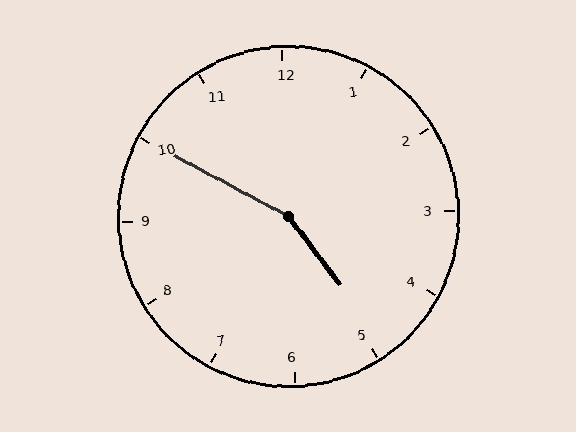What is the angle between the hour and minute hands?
Approximately 155 degrees.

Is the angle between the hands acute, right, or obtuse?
It is obtuse.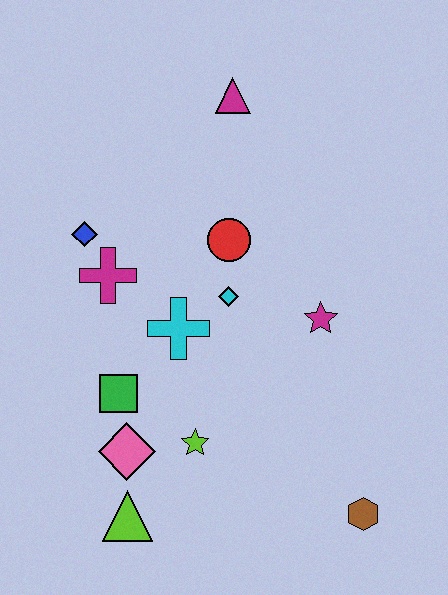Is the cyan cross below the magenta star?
Yes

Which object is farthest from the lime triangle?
The magenta triangle is farthest from the lime triangle.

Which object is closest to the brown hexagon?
The lime star is closest to the brown hexagon.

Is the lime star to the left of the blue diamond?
No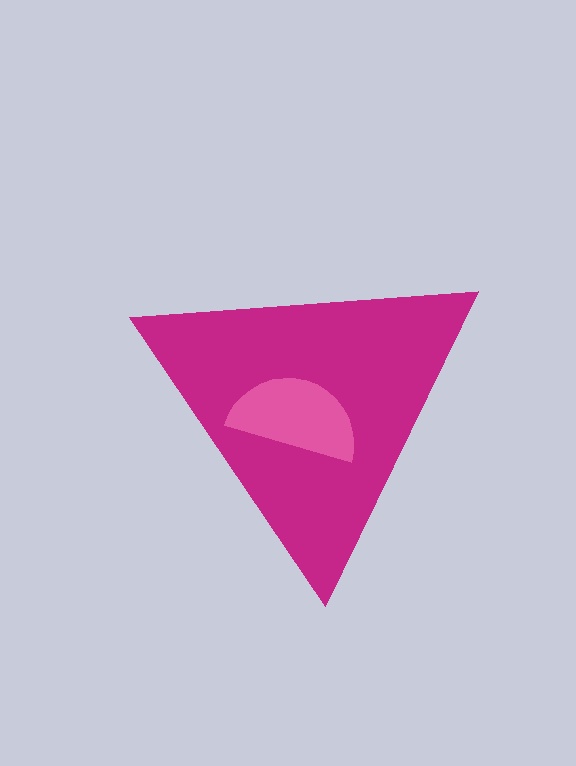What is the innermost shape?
The pink semicircle.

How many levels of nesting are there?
2.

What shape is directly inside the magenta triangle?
The pink semicircle.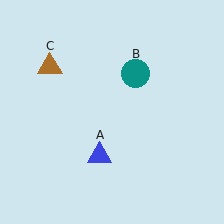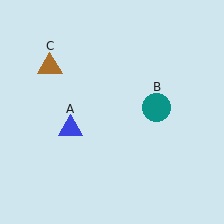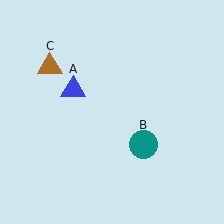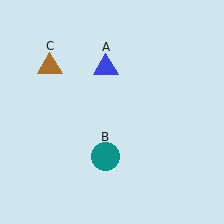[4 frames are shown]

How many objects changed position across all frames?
2 objects changed position: blue triangle (object A), teal circle (object B).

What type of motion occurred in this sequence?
The blue triangle (object A), teal circle (object B) rotated clockwise around the center of the scene.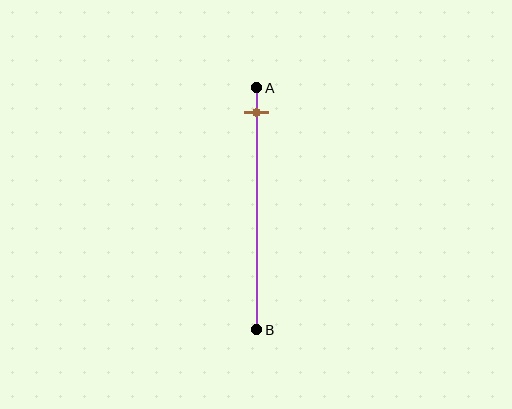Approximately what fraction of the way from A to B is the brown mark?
The brown mark is approximately 10% of the way from A to B.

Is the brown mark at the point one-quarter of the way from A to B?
No, the mark is at about 10% from A, not at the 25% one-quarter point.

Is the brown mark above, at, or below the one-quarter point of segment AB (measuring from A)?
The brown mark is above the one-quarter point of segment AB.